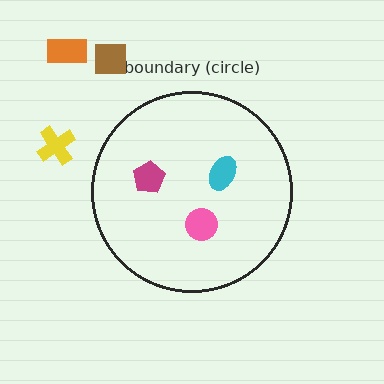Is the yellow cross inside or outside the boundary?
Outside.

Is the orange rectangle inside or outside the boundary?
Outside.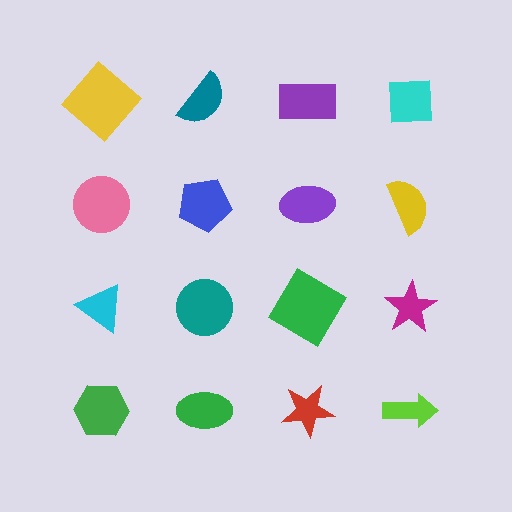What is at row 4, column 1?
A green hexagon.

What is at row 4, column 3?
A red star.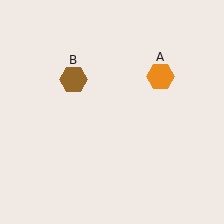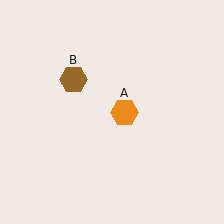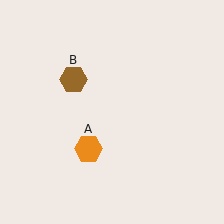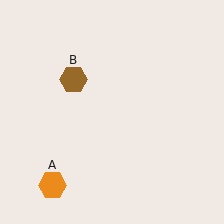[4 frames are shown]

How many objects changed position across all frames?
1 object changed position: orange hexagon (object A).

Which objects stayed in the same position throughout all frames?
Brown hexagon (object B) remained stationary.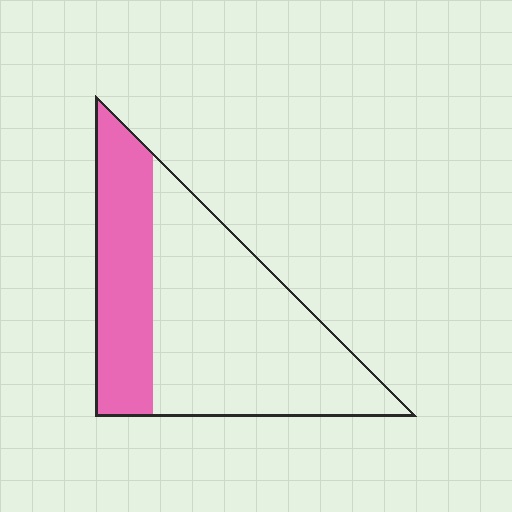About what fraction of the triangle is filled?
About one third (1/3).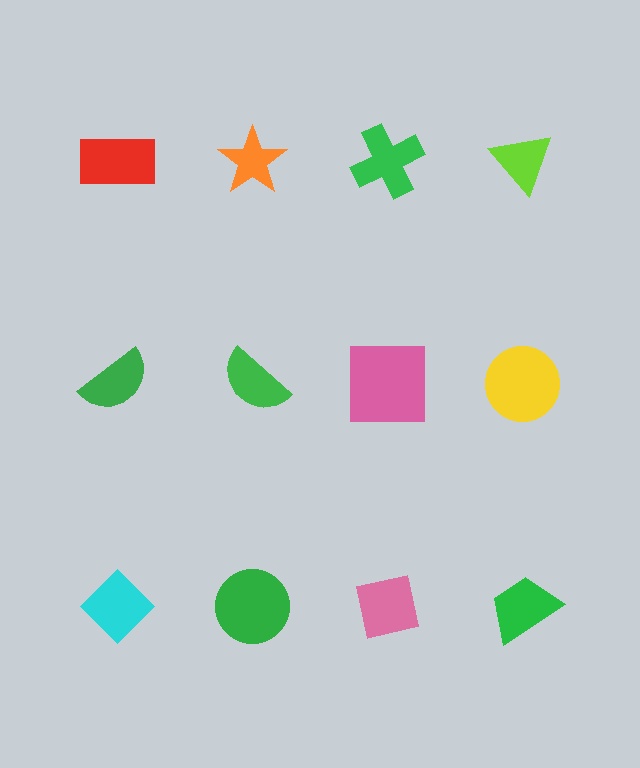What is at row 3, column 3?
A pink square.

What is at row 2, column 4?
A yellow circle.